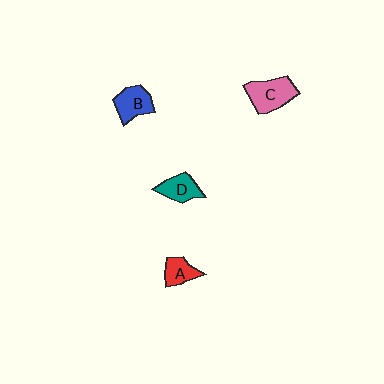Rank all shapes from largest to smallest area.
From largest to smallest: C (pink), B (blue), D (teal), A (red).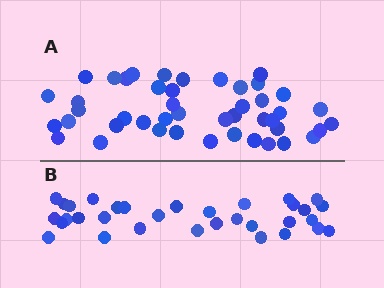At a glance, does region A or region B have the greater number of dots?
Region A (the top region) has more dots.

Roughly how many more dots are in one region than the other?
Region A has roughly 12 or so more dots than region B.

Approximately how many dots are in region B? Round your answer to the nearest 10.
About 30 dots. (The exact count is 33, which rounds to 30.)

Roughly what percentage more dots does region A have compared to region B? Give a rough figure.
About 35% more.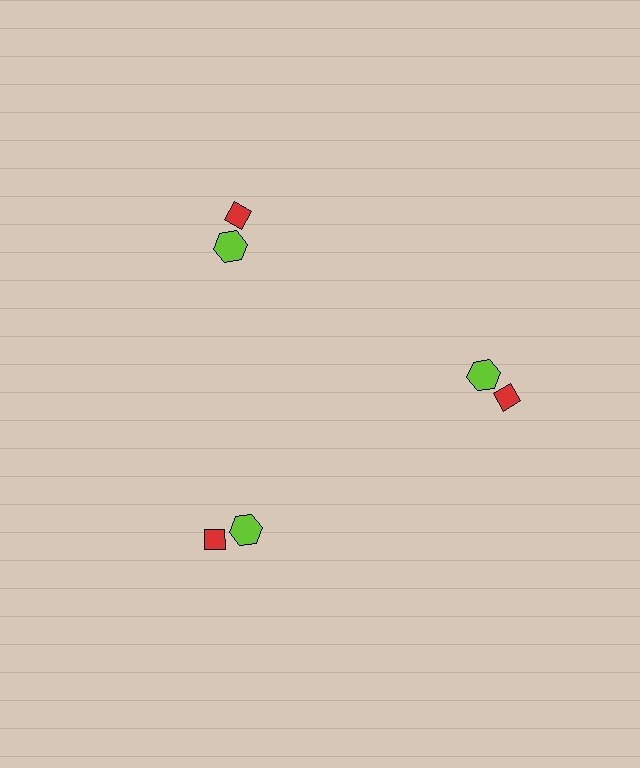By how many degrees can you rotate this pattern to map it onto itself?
The pattern maps onto itself every 120 degrees of rotation.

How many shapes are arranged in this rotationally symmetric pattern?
There are 6 shapes, arranged in 3 groups of 2.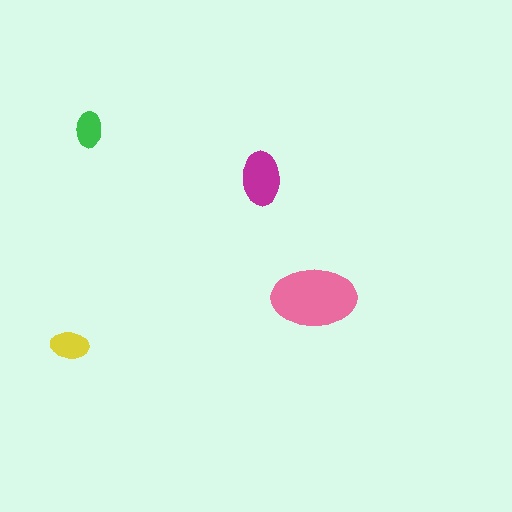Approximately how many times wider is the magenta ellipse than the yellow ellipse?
About 1.5 times wider.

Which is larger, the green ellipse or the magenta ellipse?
The magenta one.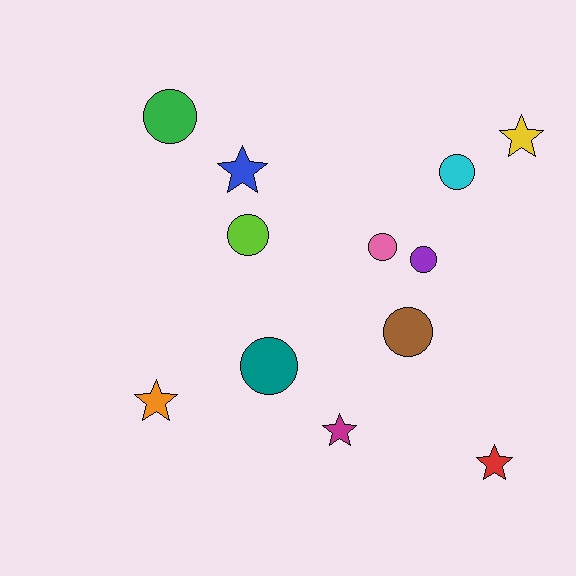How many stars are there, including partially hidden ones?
There are 5 stars.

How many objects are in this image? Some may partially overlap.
There are 12 objects.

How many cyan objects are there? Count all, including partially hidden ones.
There is 1 cyan object.